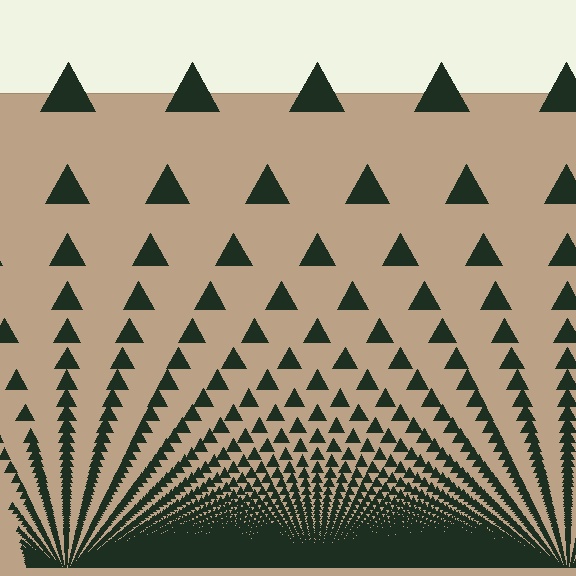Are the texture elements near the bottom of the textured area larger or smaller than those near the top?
Smaller. The gradient is inverted — elements near the bottom are smaller and denser.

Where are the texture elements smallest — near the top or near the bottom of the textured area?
Near the bottom.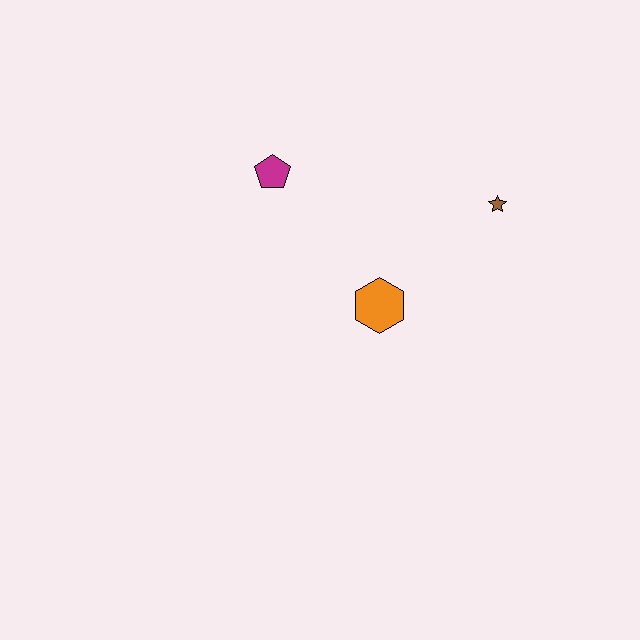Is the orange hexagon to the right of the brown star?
No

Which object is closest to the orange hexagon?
The brown star is closest to the orange hexagon.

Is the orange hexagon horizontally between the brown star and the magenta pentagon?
Yes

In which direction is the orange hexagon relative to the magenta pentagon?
The orange hexagon is below the magenta pentagon.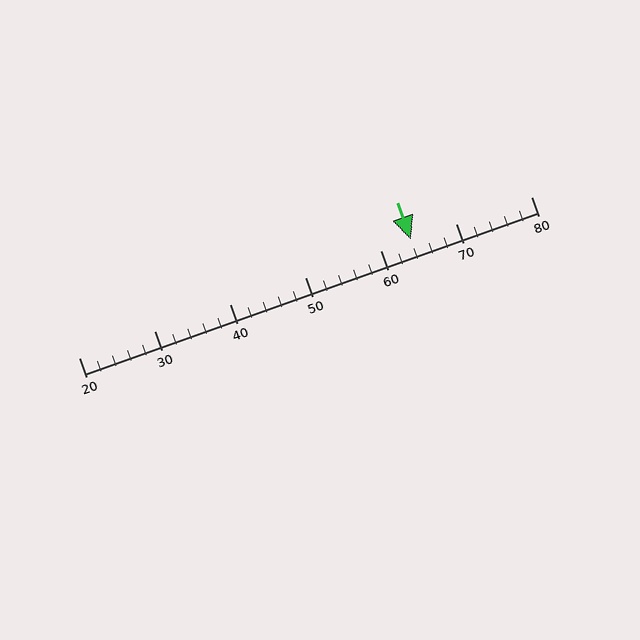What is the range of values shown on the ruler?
The ruler shows values from 20 to 80.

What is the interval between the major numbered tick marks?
The major tick marks are spaced 10 units apart.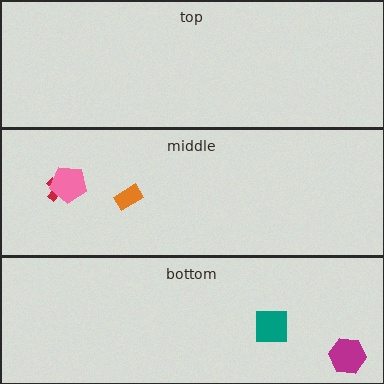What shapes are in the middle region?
The red cross, the orange rectangle, the pink pentagon.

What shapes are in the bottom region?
The magenta hexagon, the teal square.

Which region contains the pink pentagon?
The middle region.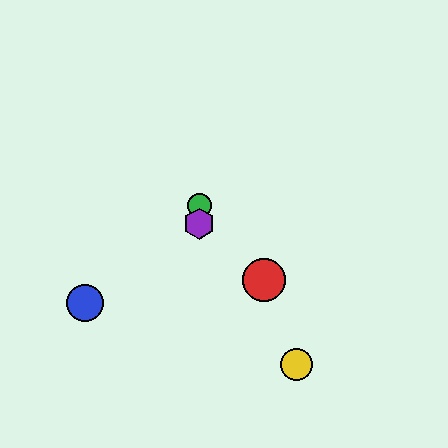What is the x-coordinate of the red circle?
The red circle is at x≈264.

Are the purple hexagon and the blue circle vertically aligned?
No, the purple hexagon is at x≈199 and the blue circle is at x≈85.